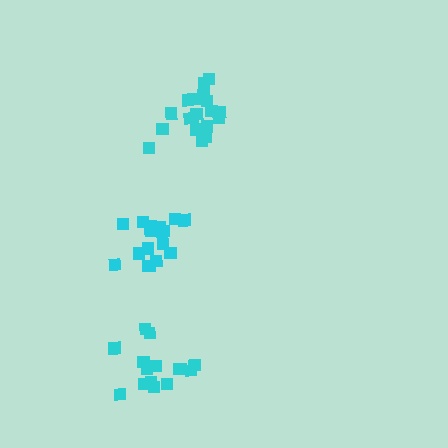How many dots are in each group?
Group 1: 20 dots, Group 2: 18 dots, Group 3: 15 dots (53 total).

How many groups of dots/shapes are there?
There are 3 groups.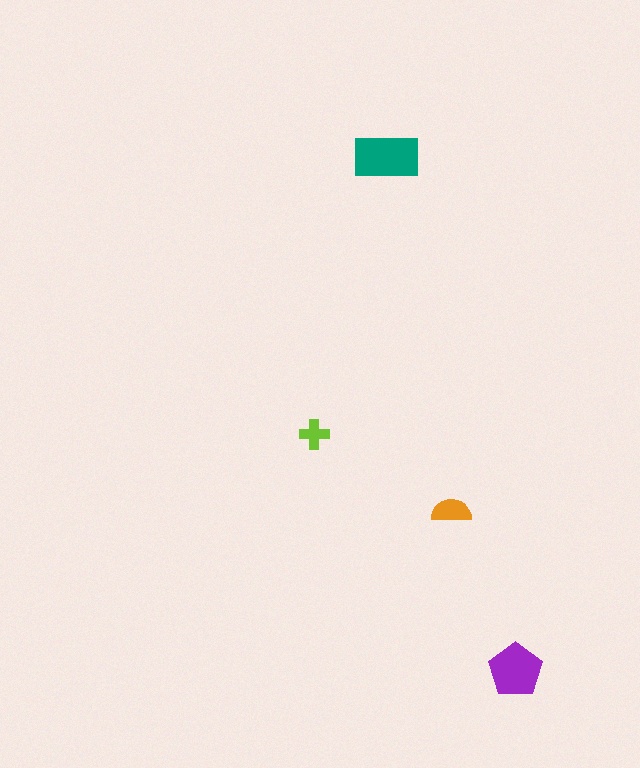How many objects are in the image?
There are 4 objects in the image.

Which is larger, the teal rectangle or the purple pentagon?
The teal rectangle.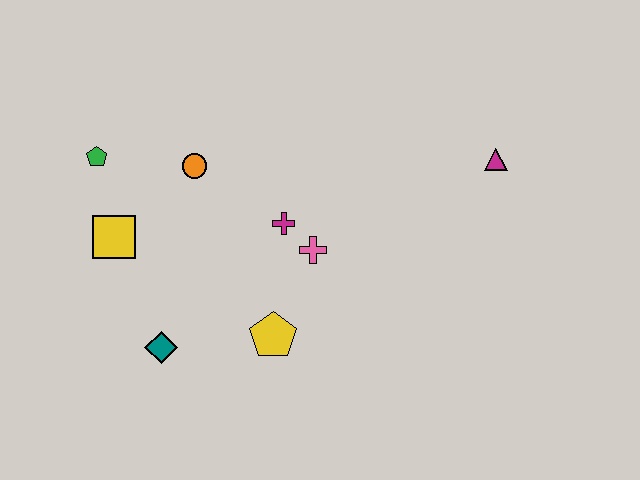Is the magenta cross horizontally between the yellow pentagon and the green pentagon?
No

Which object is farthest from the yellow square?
The magenta triangle is farthest from the yellow square.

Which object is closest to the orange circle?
The green pentagon is closest to the orange circle.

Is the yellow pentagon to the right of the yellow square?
Yes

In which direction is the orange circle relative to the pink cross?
The orange circle is to the left of the pink cross.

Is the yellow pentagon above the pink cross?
No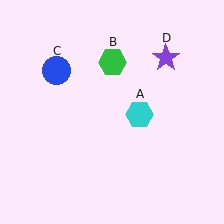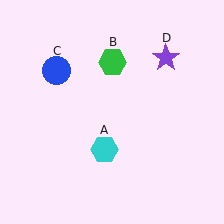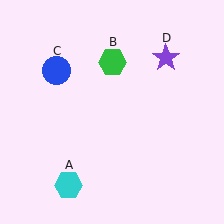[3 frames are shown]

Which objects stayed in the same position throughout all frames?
Green hexagon (object B) and blue circle (object C) and purple star (object D) remained stationary.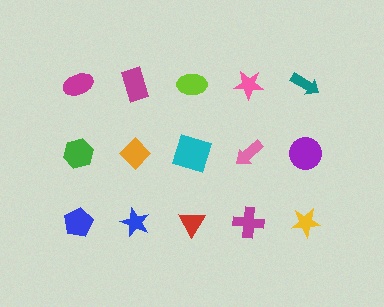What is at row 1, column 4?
A pink star.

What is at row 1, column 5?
A teal arrow.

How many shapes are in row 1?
5 shapes.